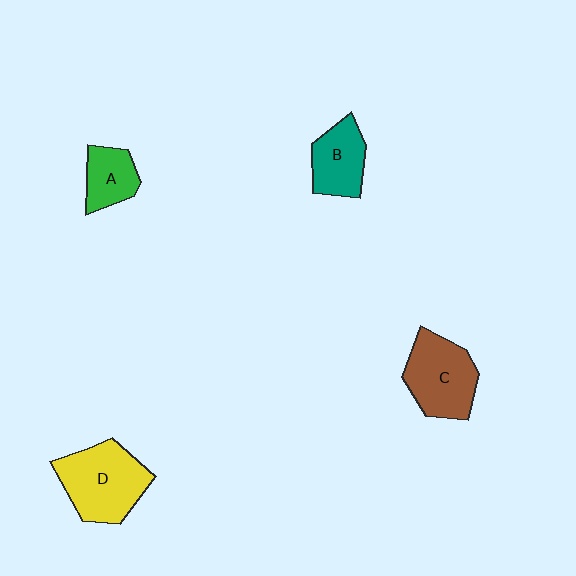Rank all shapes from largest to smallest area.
From largest to smallest: D (yellow), C (brown), B (teal), A (green).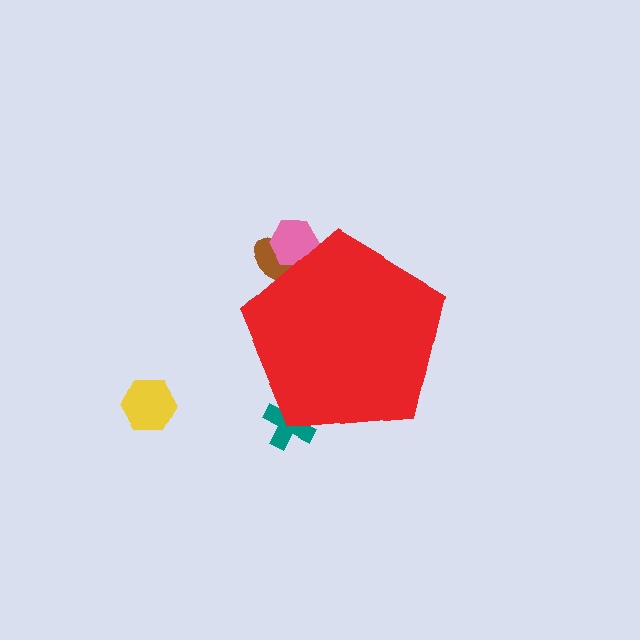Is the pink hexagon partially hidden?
Yes, the pink hexagon is partially hidden behind the red pentagon.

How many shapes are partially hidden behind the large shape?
3 shapes are partially hidden.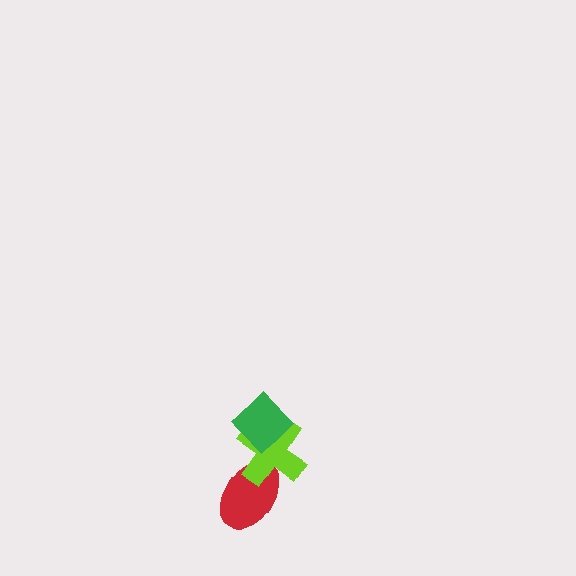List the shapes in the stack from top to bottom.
From top to bottom: the green diamond, the lime cross, the red ellipse.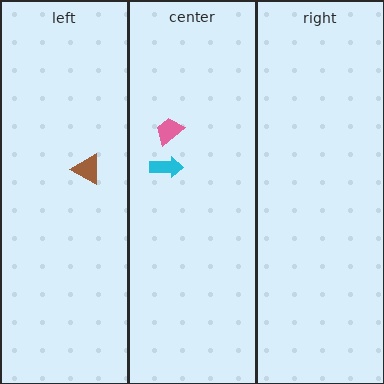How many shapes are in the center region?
2.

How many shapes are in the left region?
1.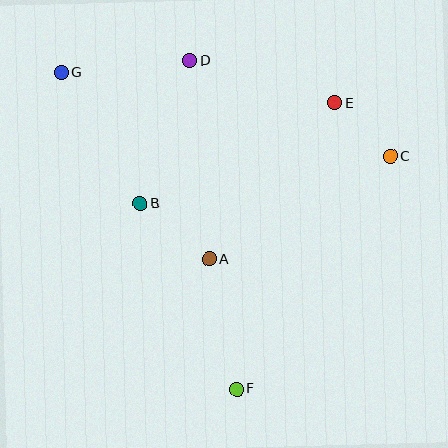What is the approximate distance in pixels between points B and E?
The distance between B and E is approximately 219 pixels.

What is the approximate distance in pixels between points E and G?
The distance between E and G is approximately 275 pixels.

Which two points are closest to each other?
Points C and E are closest to each other.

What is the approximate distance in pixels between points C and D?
The distance between C and D is approximately 223 pixels.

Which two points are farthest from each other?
Points F and G are farthest from each other.